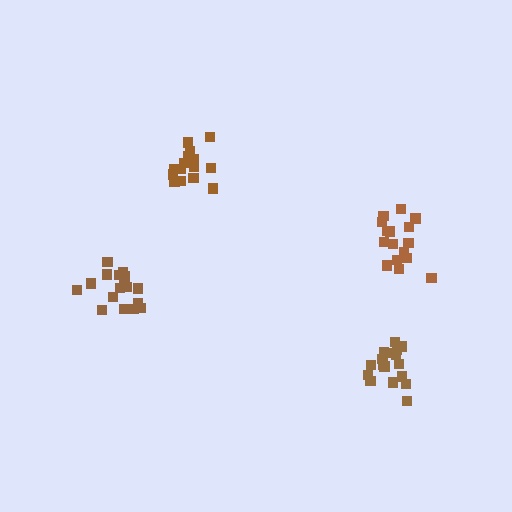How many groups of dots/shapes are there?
There are 4 groups.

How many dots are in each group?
Group 1: 16 dots, Group 2: 15 dots, Group 3: 17 dots, Group 4: 17 dots (65 total).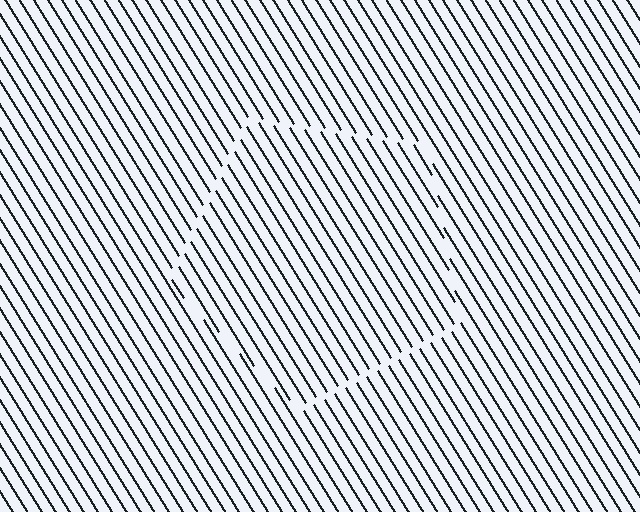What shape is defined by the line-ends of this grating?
An illusory pentagon. The interior of the shape contains the same grating, shifted by half a period — the contour is defined by the phase discontinuity where line-ends from the inner and outer gratings abut.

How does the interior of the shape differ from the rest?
The interior of the shape contains the same grating, shifted by half a period — the contour is defined by the phase discontinuity where line-ends from the inner and outer gratings abut.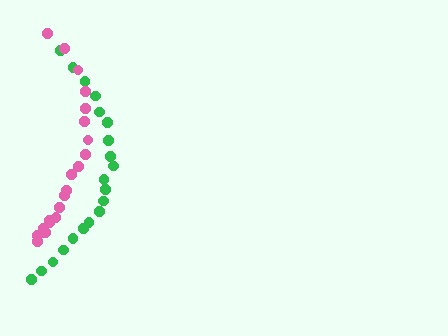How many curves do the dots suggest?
There are 2 distinct paths.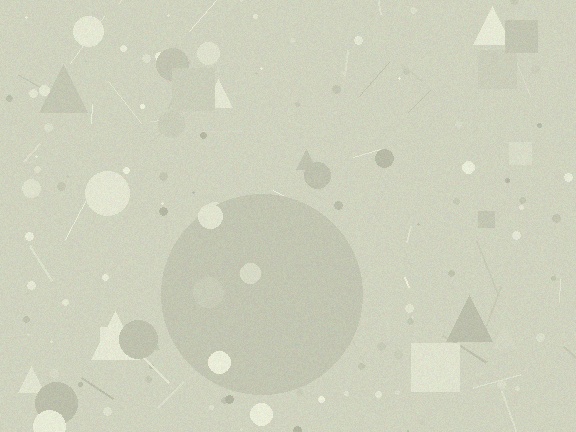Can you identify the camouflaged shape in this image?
The camouflaged shape is a circle.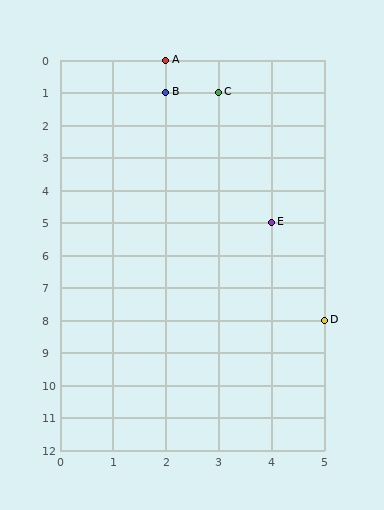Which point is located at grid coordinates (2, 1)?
Point B is at (2, 1).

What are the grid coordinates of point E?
Point E is at grid coordinates (4, 5).